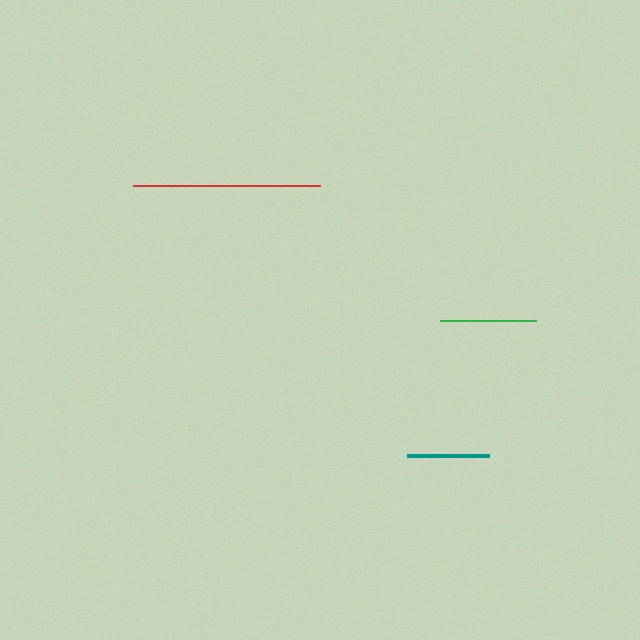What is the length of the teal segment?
The teal segment is approximately 82 pixels long.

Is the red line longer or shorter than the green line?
The red line is longer than the green line.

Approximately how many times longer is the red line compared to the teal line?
The red line is approximately 2.3 times the length of the teal line.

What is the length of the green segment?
The green segment is approximately 96 pixels long.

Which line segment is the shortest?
The teal line is the shortest at approximately 82 pixels.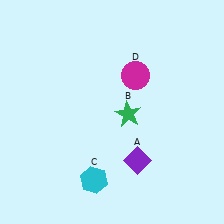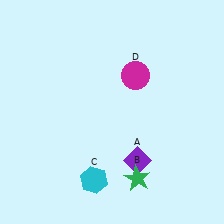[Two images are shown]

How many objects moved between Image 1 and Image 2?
1 object moved between the two images.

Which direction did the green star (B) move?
The green star (B) moved down.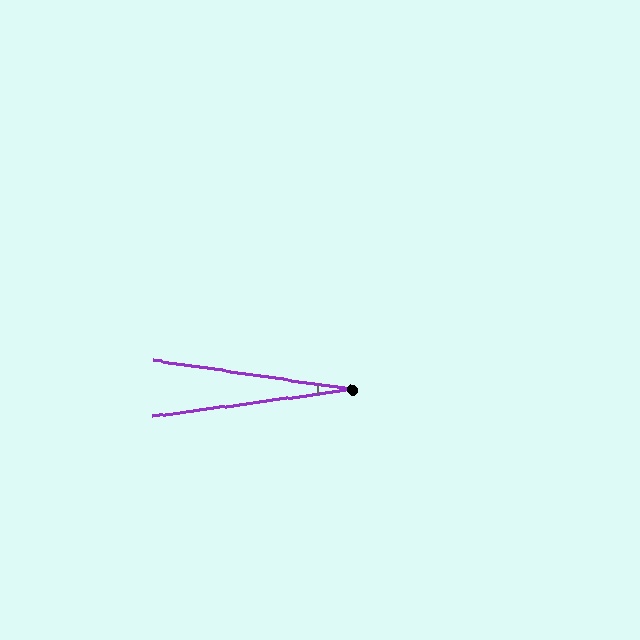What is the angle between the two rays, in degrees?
Approximately 16 degrees.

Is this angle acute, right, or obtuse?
It is acute.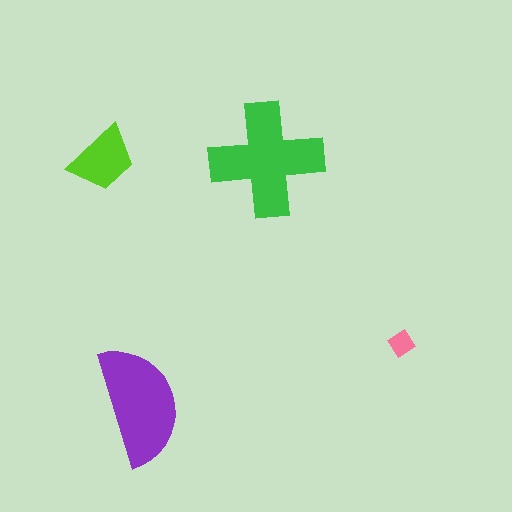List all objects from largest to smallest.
The green cross, the purple semicircle, the lime trapezoid, the pink diamond.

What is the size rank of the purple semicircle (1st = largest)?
2nd.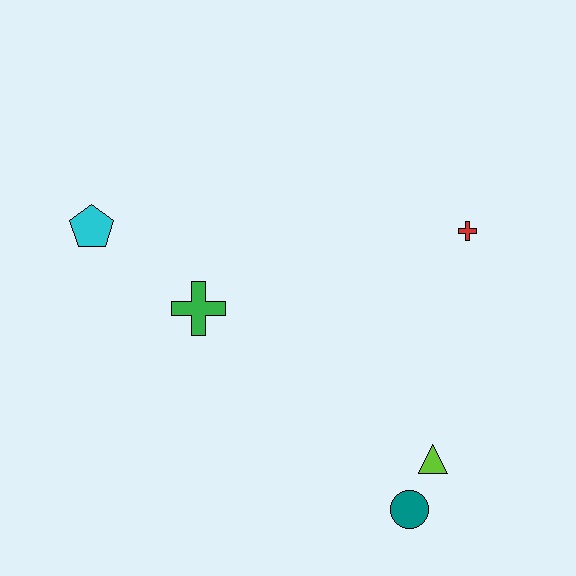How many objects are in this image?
There are 5 objects.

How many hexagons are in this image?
There are no hexagons.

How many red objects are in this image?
There is 1 red object.